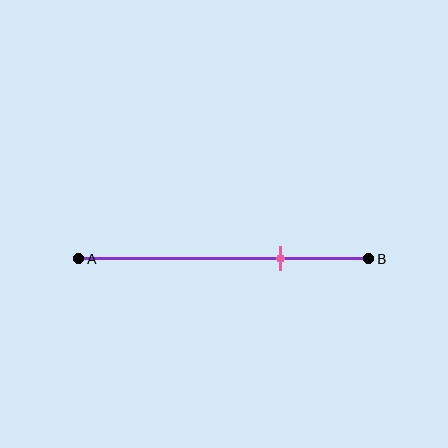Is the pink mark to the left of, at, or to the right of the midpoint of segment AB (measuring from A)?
The pink mark is to the right of the midpoint of segment AB.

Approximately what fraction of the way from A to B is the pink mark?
The pink mark is approximately 70% of the way from A to B.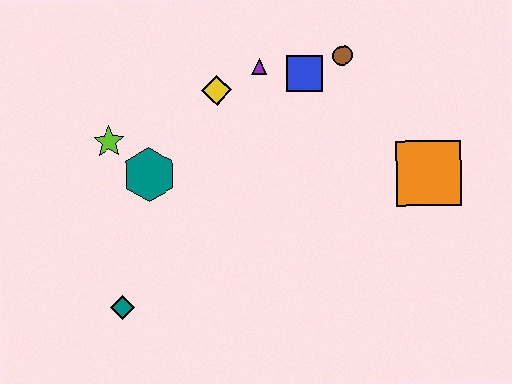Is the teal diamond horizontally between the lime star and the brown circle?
Yes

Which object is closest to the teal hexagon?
The lime star is closest to the teal hexagon.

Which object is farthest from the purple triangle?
The teal diamond is farthest from the purple triangle.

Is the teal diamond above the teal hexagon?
No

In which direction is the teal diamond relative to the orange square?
The teal diamond is to the left of the orange square.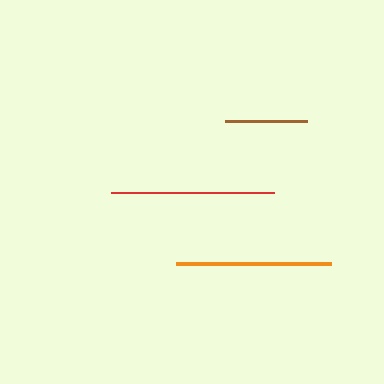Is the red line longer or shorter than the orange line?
The red line is longer than the orange line.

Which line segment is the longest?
The red line is the longest at approximately 162 pixels.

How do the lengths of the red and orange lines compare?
The red and orange lines are approximately the same length.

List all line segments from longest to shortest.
From longest to shortest: red, orange, brown.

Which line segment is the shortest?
The brown line is the shortest at approximately 83 pixels.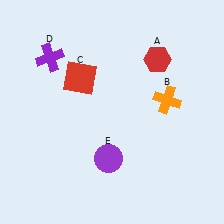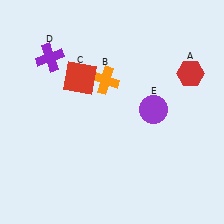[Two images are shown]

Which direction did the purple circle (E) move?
The purple circle (E) moved up.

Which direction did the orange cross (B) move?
The orange cross (B) moved left.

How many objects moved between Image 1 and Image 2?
3 objects moved between the two images.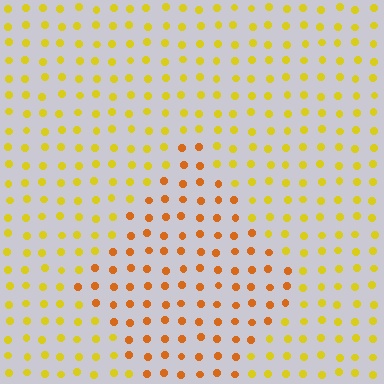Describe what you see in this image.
The image is filled with small yellow elements in a uniform arrangement. A diamond-shaped region is visible where the elements are tinted to a slightly different hue, forming a subtle color boundary.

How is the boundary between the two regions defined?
The boundary is defined purely by a slight shift in hue (about 31 degrees). Spacing, size, and orientation are identical on both sides.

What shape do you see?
I see a diamond.